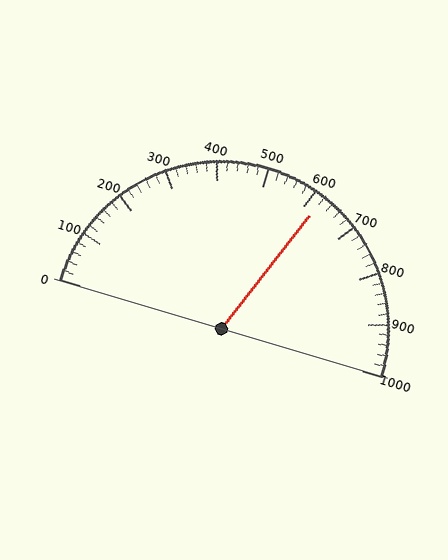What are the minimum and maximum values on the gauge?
The gauge ranges from 0 to 1000.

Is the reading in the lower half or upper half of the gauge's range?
The reading is in the upper half of the range (0 to 1000).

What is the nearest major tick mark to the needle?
The nearest major tick mark is 600.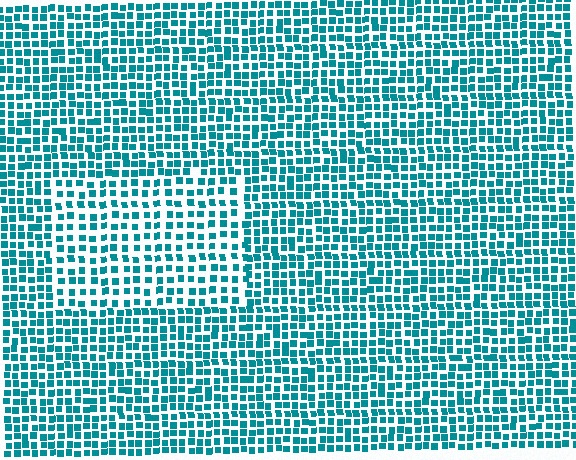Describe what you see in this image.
The image contains small teal elements arranged at two different densities. A rectangle-shaped region is visible where the elements are less densely packed than the surrounding area.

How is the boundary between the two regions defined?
The boundary is defined by a change in element density (approximately 1.6x ratio). All elements are the same color, size, and shape.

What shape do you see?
I see a rectangle.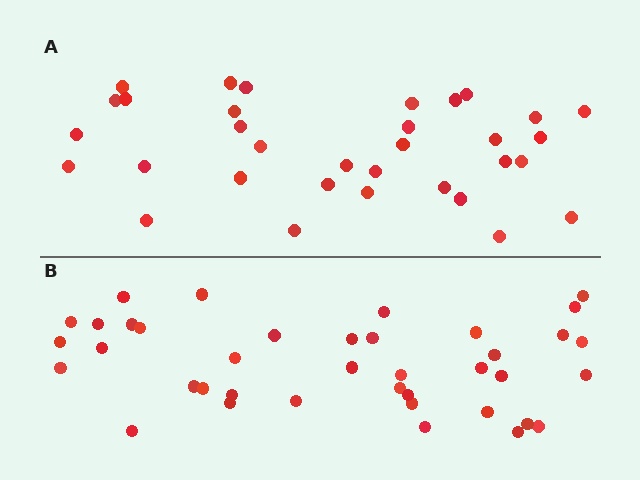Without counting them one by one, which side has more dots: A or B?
Region B (the bottom region) has more dots.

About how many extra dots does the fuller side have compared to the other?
Region B has about 6 more dots than region A.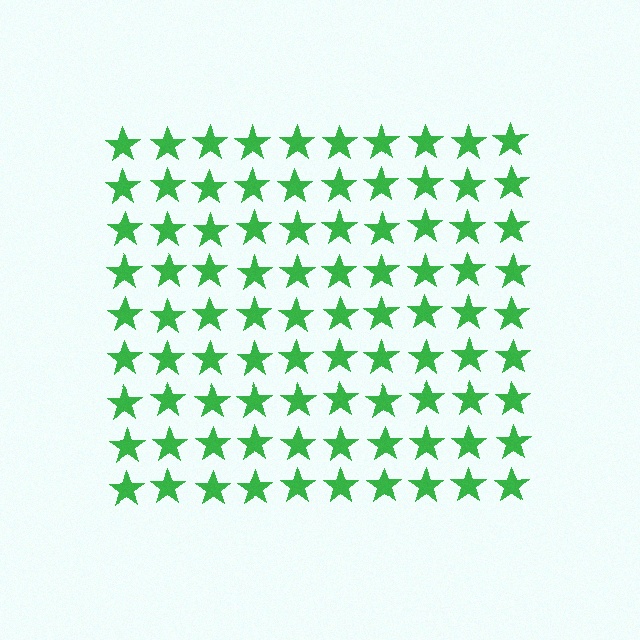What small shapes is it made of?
It is made of small stars.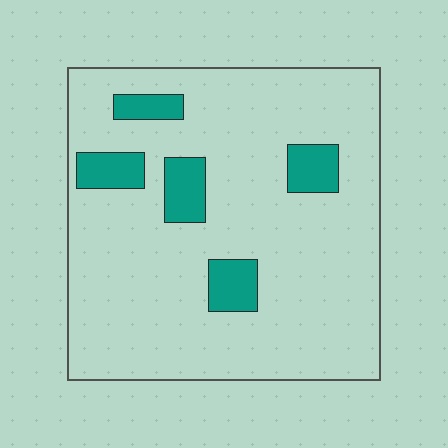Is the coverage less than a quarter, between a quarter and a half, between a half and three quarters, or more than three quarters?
Less than a quarter.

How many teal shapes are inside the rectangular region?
5.